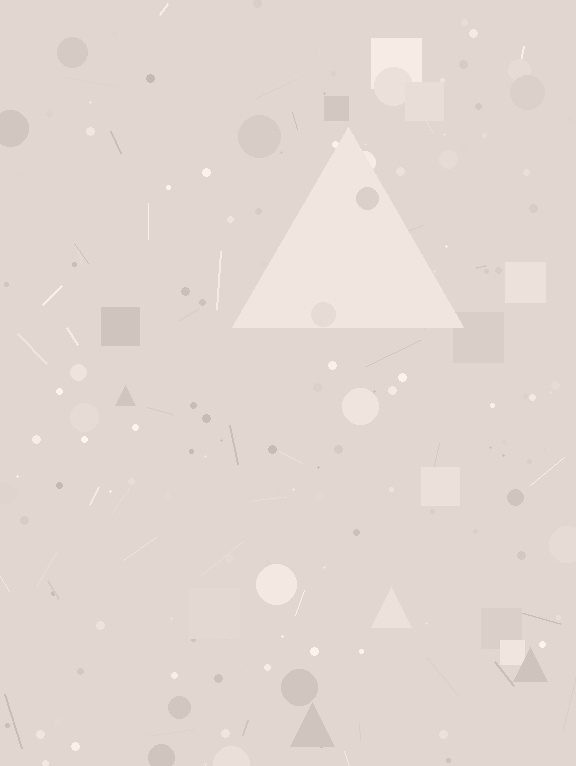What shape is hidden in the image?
A triangle is hidden in the image.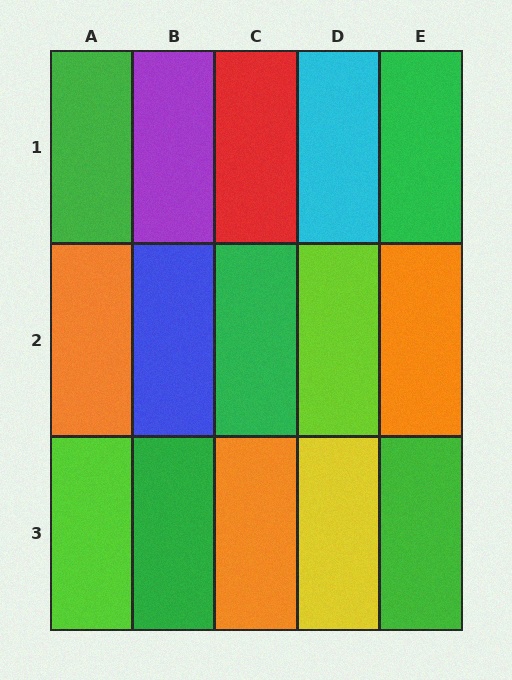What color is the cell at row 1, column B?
Purple.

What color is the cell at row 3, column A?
Lime.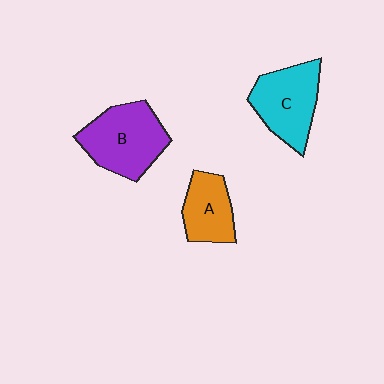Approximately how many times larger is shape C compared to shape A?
Approximately 1.4 times.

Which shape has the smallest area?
Shape A (orange).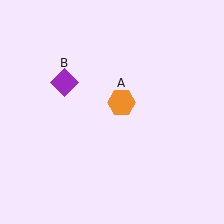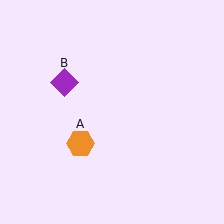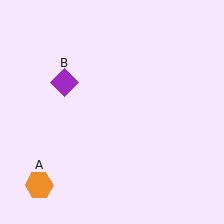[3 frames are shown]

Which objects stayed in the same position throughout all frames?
Purple diamond (object B) remained stationary.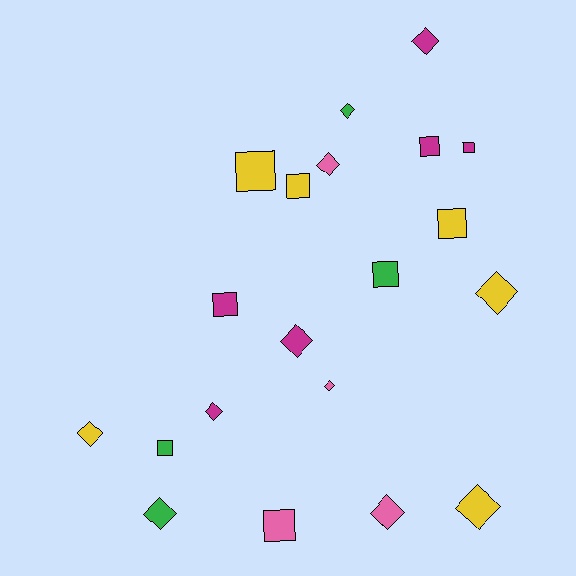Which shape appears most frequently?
Diamond, with 11 objects.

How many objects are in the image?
There are 20 objects.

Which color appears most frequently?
Yellow, with 6 objects.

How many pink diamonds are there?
There are 3 pink diamonds.